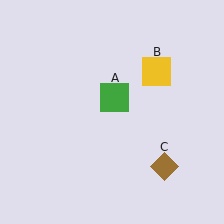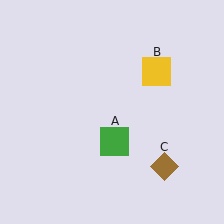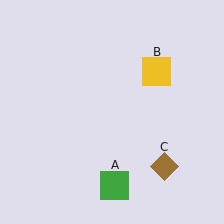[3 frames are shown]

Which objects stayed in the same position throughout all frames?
Yellow square (object B) and brown diamond (object C) remained stationary.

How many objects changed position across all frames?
1 object changed position: green square (object A).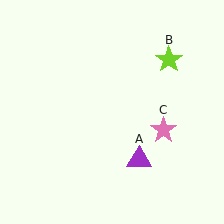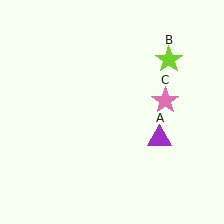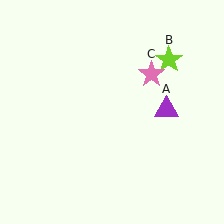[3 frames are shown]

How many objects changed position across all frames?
2 objects changed position: purple triangle (object A), pink star (object C).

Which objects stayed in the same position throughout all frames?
Lime star (object B) remained stationary.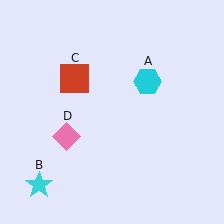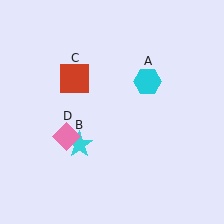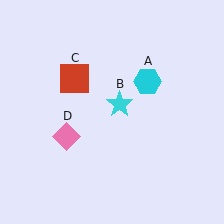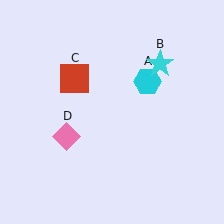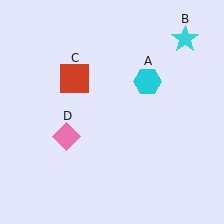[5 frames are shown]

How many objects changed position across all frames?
1 object changed position: cyan star (object B).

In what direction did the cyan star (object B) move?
The cyan star (object B) moved up and to the right.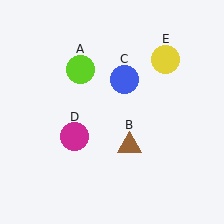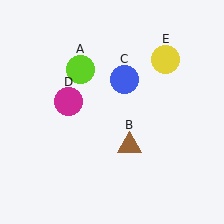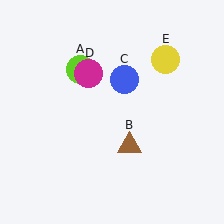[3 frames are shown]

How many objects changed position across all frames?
1 object changed position: magenta circle (object D).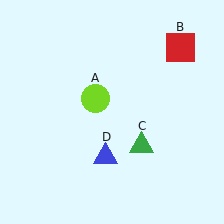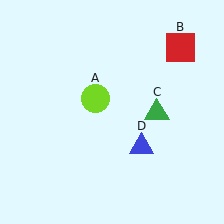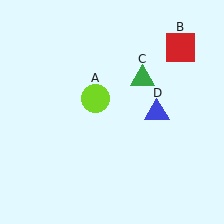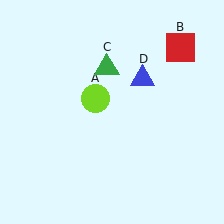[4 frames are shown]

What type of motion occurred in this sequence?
The green triangle (object C), blue triangle (object D) rotated counterclockwise around the center of the scene.